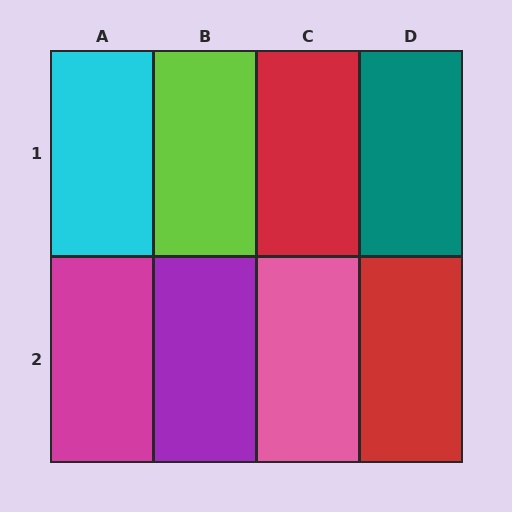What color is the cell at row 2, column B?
Purple.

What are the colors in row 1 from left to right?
Cyan, lime, red, teal.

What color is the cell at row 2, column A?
Magenta.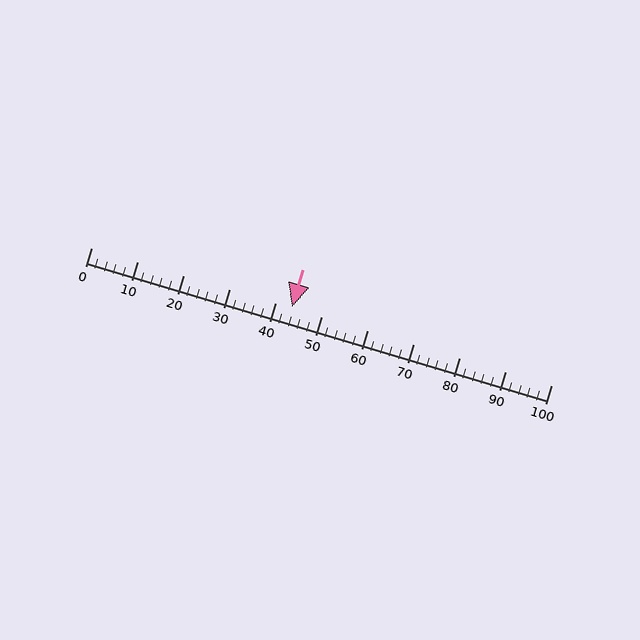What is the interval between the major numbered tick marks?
The major tick marks are spaced 10 units apart.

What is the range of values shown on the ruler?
The ruler shows values from 0 to 100.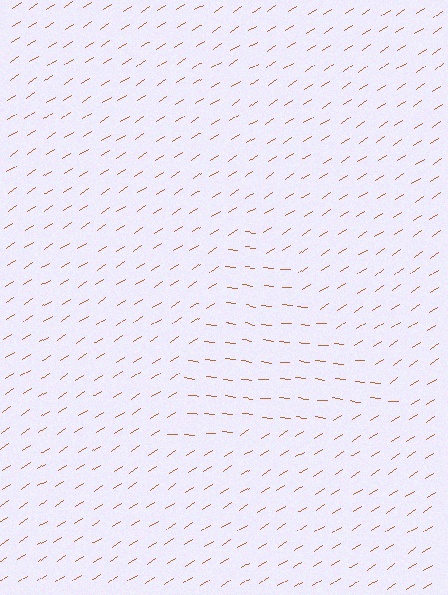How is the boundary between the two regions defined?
The boundary is defined purely by a change in line orientation (approximately 39 degrees difference). All lines are the same color and thickness.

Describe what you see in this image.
The image is filled with small brown line segments. A triangle region in the image has lines oriented differently from the surrounding lines, creating a visible texture boundary.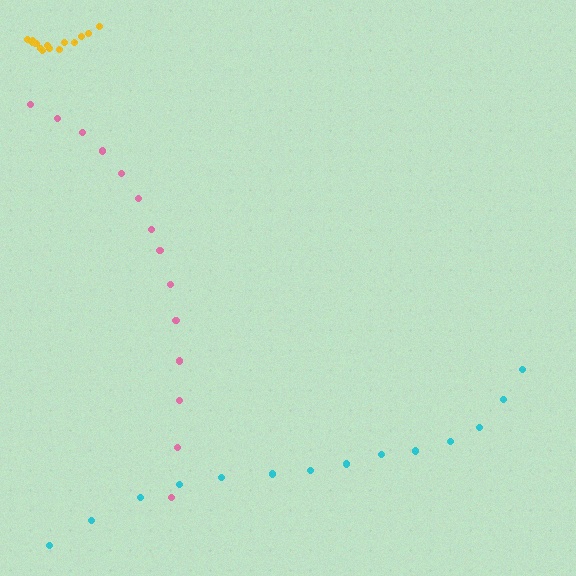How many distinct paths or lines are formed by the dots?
There are 3 distinct paths.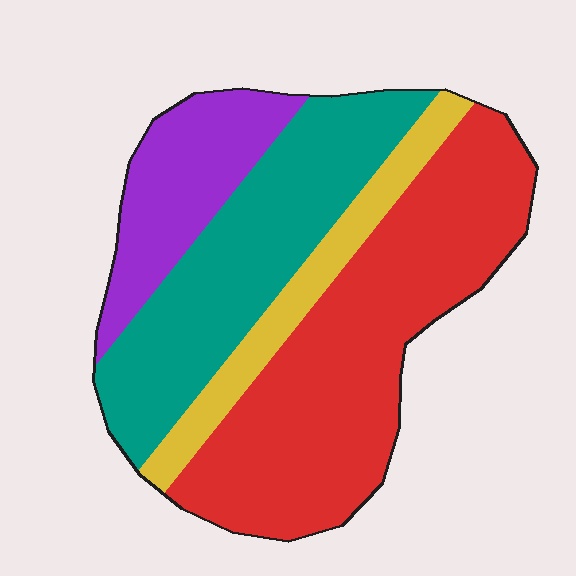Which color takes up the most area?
Red, at roughly 45%.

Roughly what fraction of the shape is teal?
Teal covers around 30% of the shape.